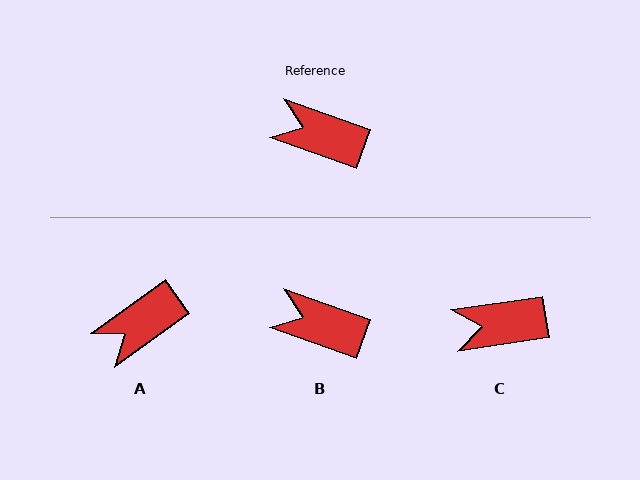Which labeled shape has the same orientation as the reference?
B.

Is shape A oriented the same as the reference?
No, it is off by about 55 degrees.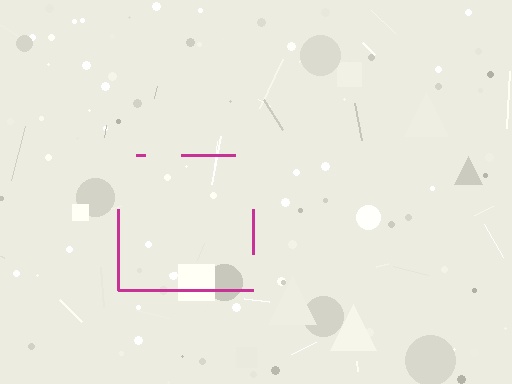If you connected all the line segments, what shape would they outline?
They would outline a square.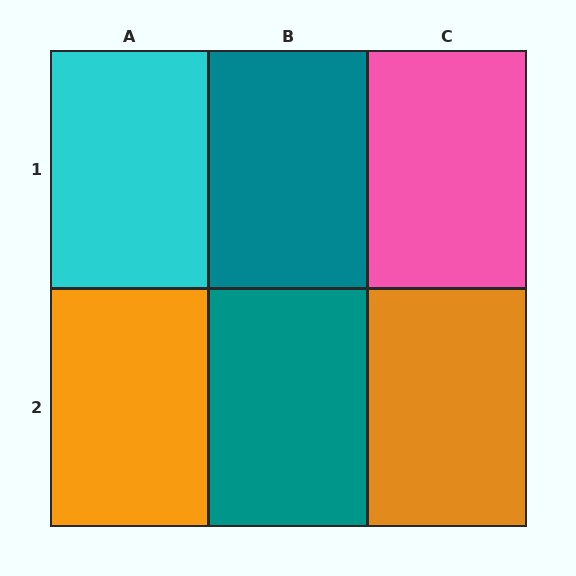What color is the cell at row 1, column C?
Pink.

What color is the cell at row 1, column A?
Cyan.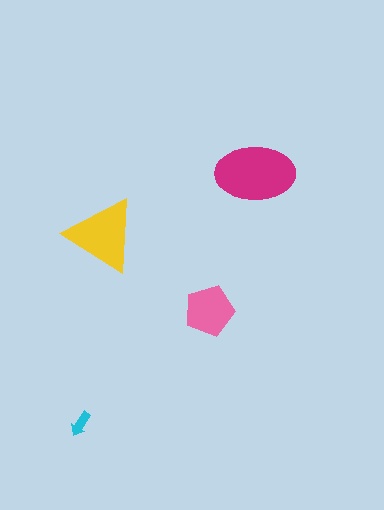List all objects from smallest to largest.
The cyan arrow, the pink pentagon, the yellow triangle, the magenta ellipse.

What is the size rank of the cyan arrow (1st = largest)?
4th.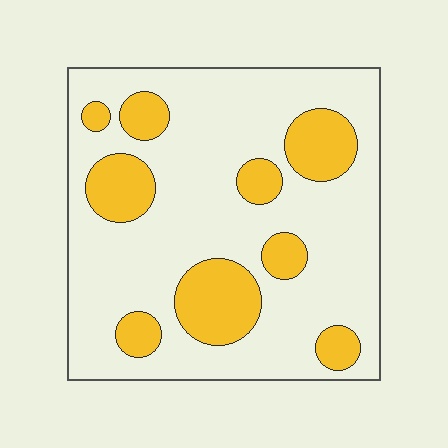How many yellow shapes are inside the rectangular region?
9.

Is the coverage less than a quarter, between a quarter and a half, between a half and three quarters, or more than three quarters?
Less than a quarter.